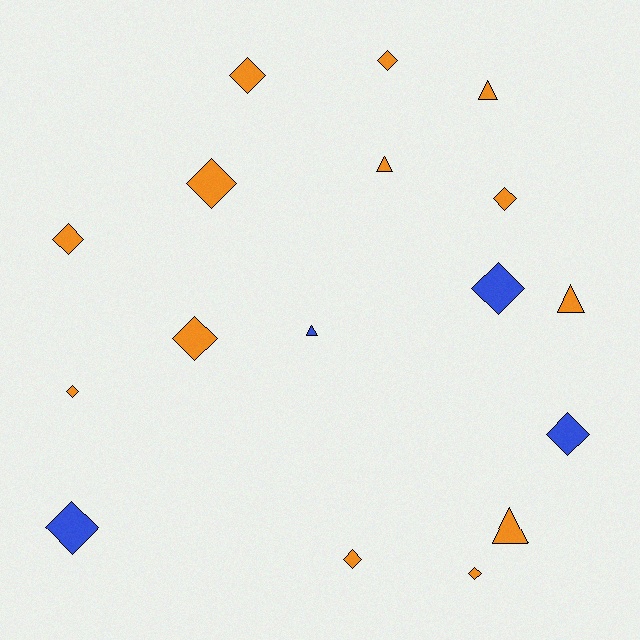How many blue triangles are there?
There is 1 blue triangle.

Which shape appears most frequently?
Diamond, with 12 objects.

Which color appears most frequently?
Orange, with 13 objects.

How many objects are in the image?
There are 17 objects.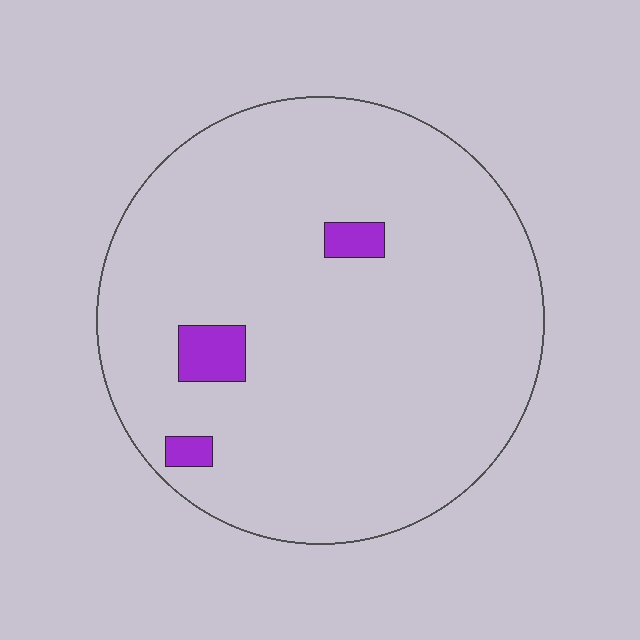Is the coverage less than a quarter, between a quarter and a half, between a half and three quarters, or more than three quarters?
Less than a quarter.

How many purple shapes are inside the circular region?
3.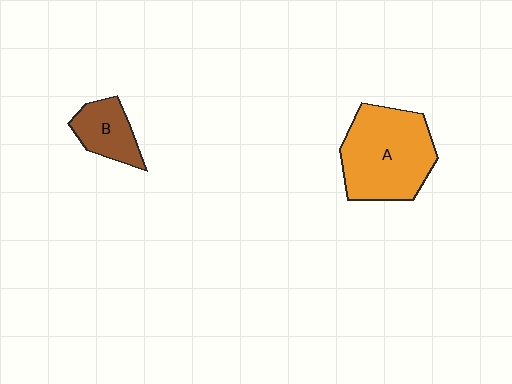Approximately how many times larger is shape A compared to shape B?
Approximately 2.3 times.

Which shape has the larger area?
Shape A (orange).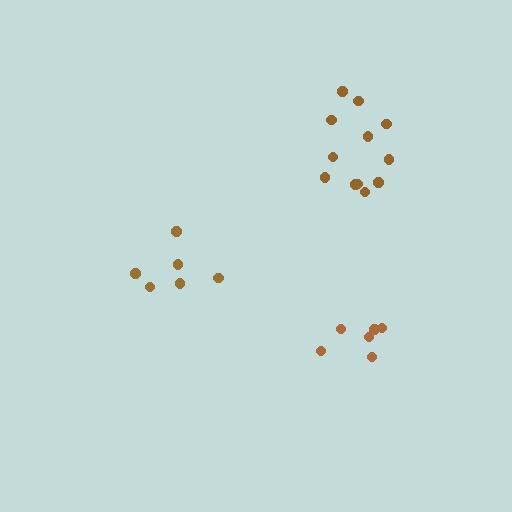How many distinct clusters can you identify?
There are 3 distinct clusters.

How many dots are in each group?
Group 1: 6 dots, Group 2: 6 dots, Group 3: 12 dots (24 total).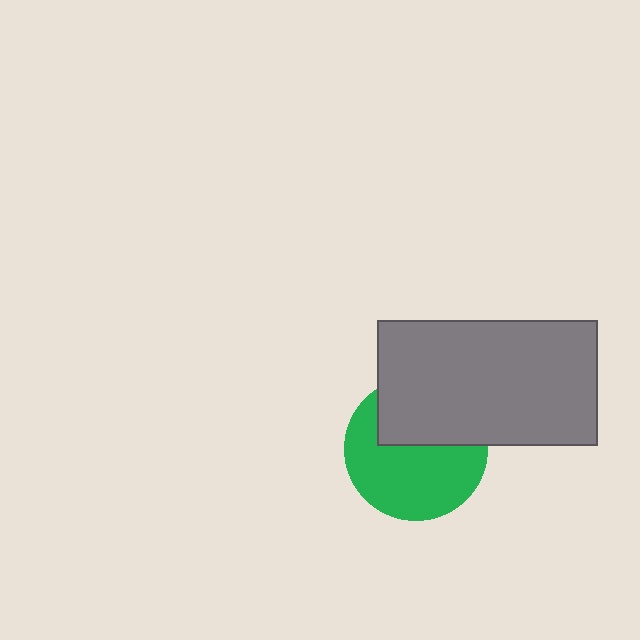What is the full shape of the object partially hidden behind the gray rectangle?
The partially hidden object is a green circle.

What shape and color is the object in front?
The object in front is a gray rectangle.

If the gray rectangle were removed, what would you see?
You would see the complete green circle.